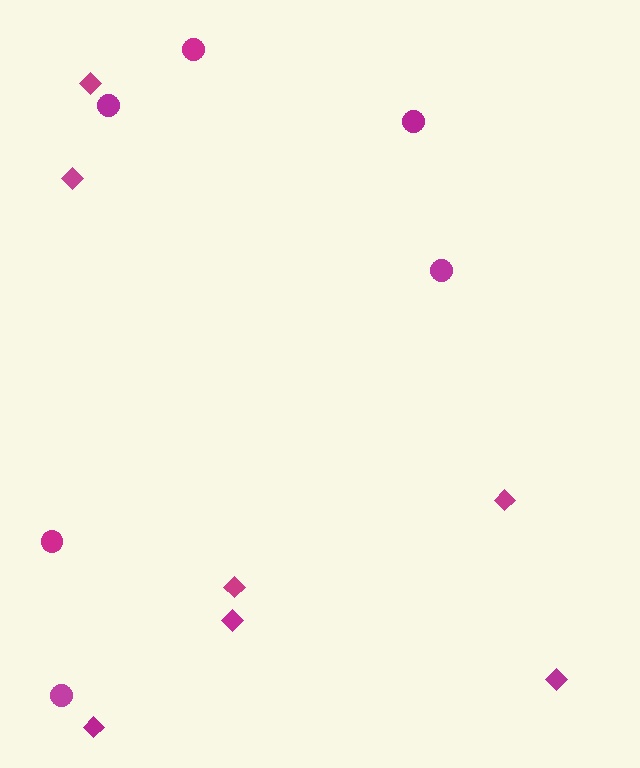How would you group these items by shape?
There are 2 groups: one group of diamonds (7) and one group of circles (6).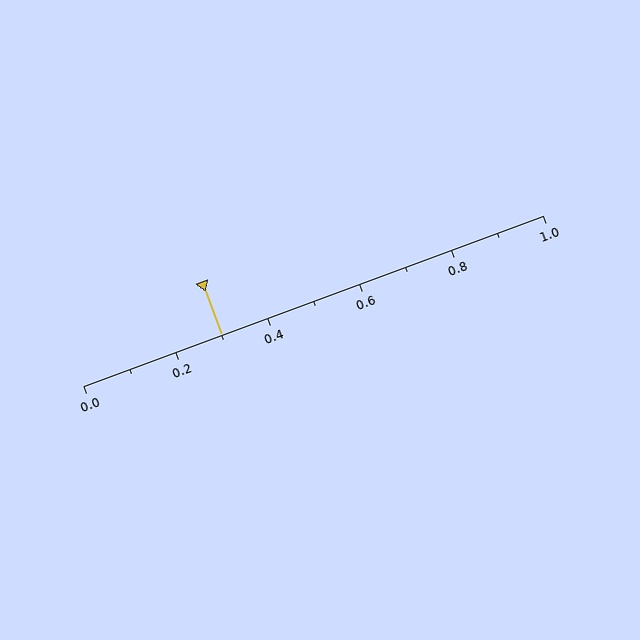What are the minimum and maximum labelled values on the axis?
The axis runs from 0.0 to 1.0.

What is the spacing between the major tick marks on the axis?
The major ticks are spaced 0.2 apart.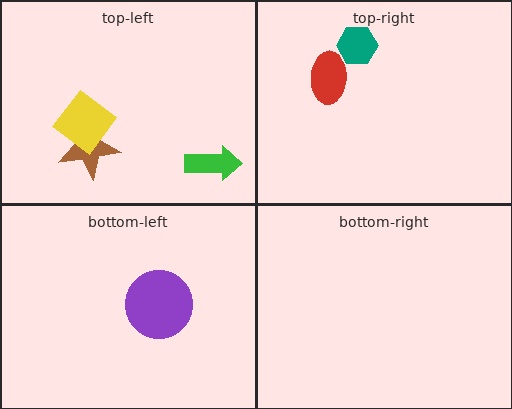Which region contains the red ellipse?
The top-right region.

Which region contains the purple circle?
The bottom-left region.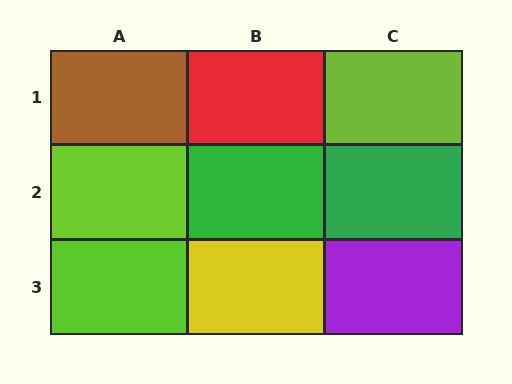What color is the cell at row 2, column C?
Green.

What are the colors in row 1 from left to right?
Brown, red, lime.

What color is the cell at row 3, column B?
Yellow.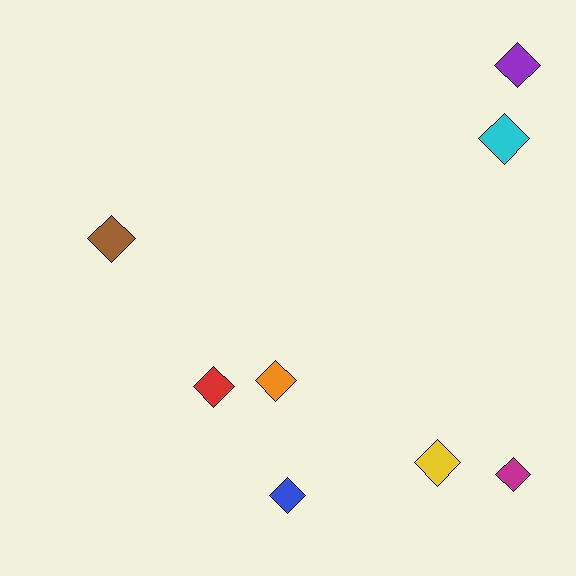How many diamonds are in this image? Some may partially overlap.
There are 8 diamonds.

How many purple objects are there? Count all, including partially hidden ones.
There is 1 purple object.